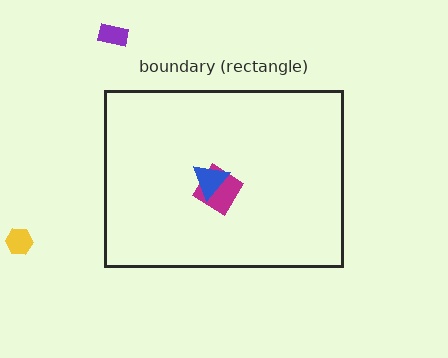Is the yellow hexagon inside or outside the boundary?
Outside.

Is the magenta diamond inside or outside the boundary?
Inside.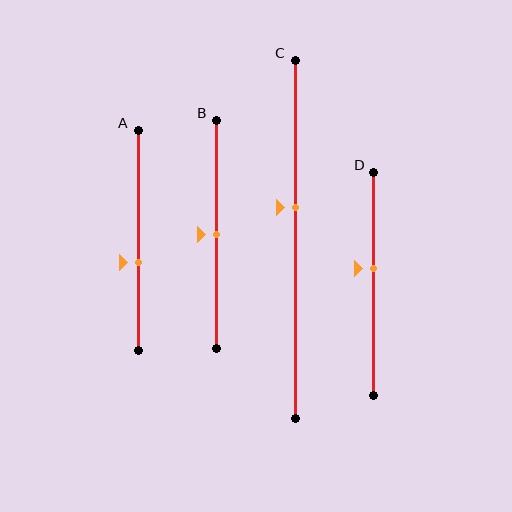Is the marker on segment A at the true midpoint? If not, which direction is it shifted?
No, the marker on segment A is shifted downward by about 10% of the segment length.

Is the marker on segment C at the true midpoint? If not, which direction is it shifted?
No, the marker on segment C is shifted upward by about 9% of the segment length.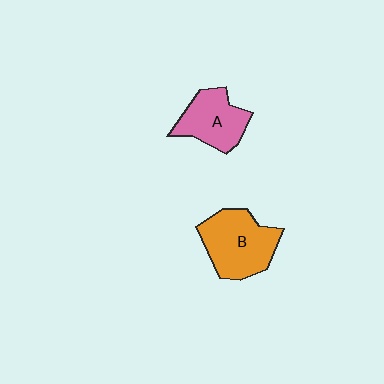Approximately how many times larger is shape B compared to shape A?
Approximately 1.3 times.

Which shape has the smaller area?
Shape A (pink).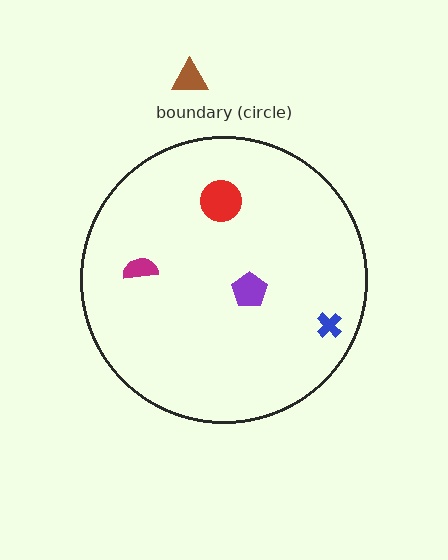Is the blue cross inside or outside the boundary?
Inside.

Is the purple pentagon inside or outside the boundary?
Inside.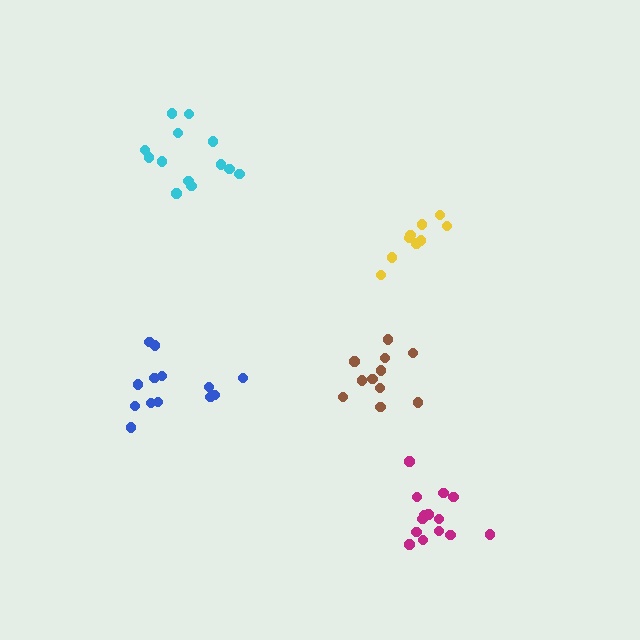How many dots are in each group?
Group 1: 9 dots, Group 2: 11 dots, Group 3: 14 dots, Group 4: 13 dots, Group 5: 13 dots (60 total).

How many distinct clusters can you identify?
There are 5 distinct clusters.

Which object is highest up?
The cyan cluster is topmost.